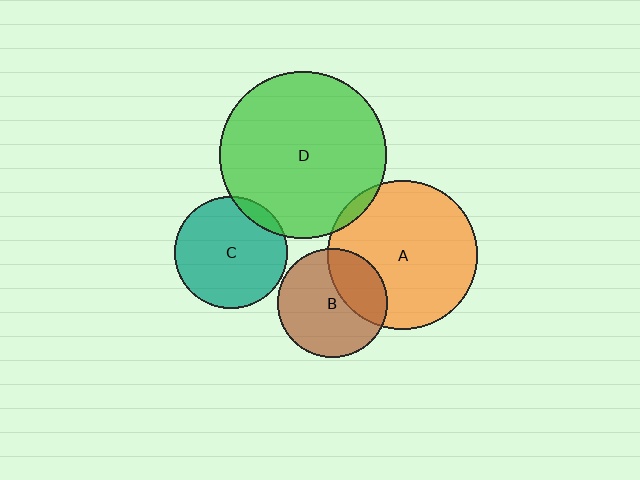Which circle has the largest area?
Circle D (green).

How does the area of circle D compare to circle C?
Approximately 2.2 times.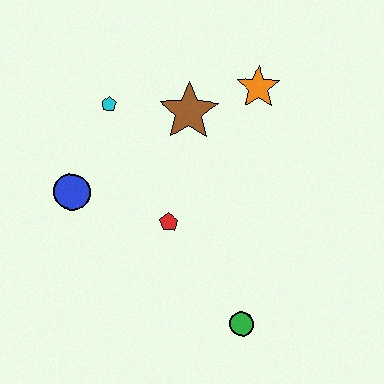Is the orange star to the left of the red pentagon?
No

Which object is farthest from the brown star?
The green circle is farthest from the brown star.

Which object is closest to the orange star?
The brown star is closest to the orange star.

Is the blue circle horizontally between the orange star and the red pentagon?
No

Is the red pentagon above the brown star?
No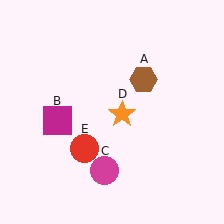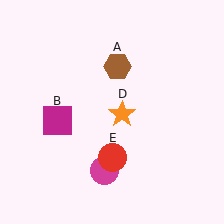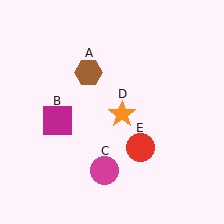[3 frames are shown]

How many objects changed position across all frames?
2 objects changed position: brown hexagon (object A), red circle (object E).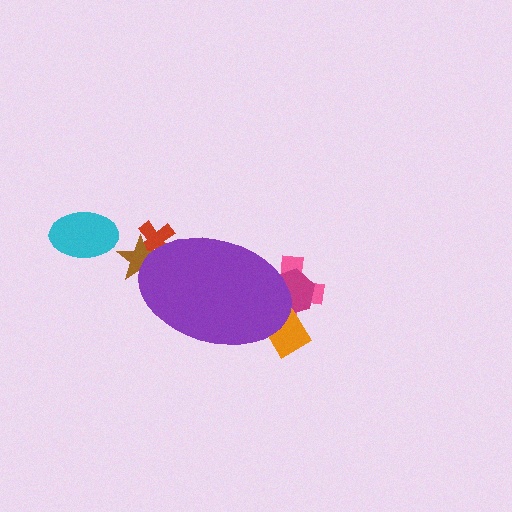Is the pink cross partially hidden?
Yes, the pink cross is partially hidden behind the purple ellipse.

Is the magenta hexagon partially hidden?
Yes, the magenta hexagon is partially hidden behind the purple ellipse.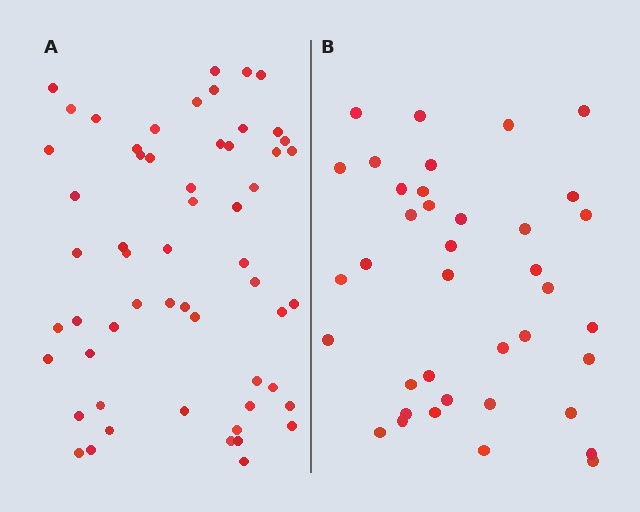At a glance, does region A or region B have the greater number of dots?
Region A (the left region) has more dots.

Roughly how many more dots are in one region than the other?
Region A has approximately 20 more dots than region B.